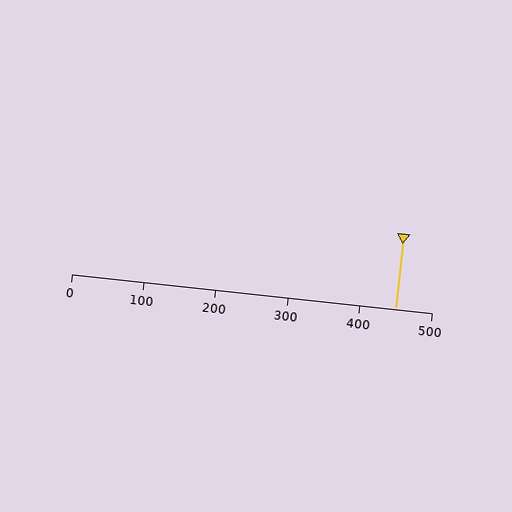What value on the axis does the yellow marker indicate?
The marker indicates approximately 450.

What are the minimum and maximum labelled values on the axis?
The axis runs from 0 to 500.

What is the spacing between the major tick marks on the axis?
The major ticks are spaced 100 apart.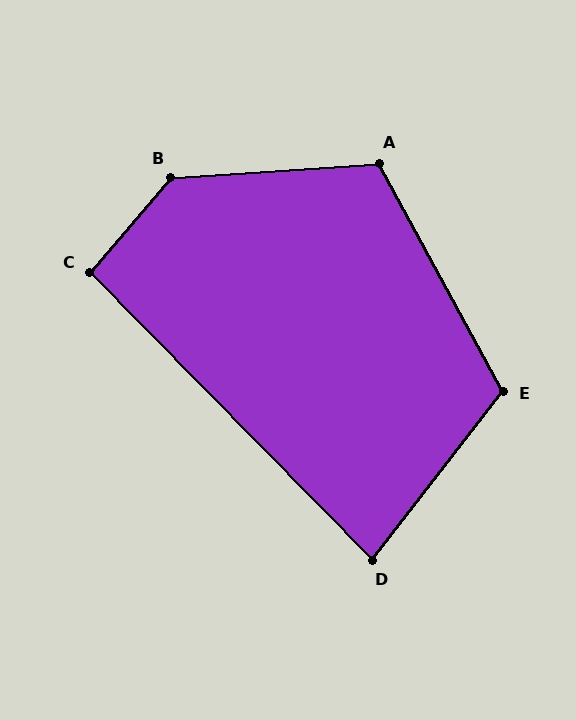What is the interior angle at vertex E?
Approximately 114 degrees (obtuse).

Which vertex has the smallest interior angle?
D, at approximately 82 degrees.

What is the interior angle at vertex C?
Approximately 95 degrees (obtuse).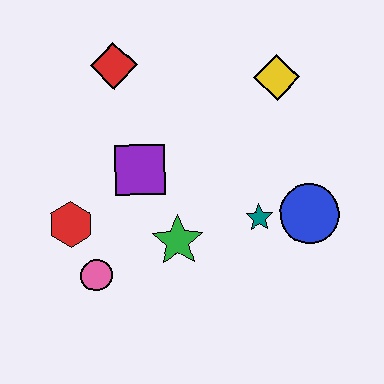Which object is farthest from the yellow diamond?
The pink circle is farthest from the yellow diamond.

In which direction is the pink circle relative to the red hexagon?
The pink circle is below the red hexagon.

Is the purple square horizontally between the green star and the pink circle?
Yes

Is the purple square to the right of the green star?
No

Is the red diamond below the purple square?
No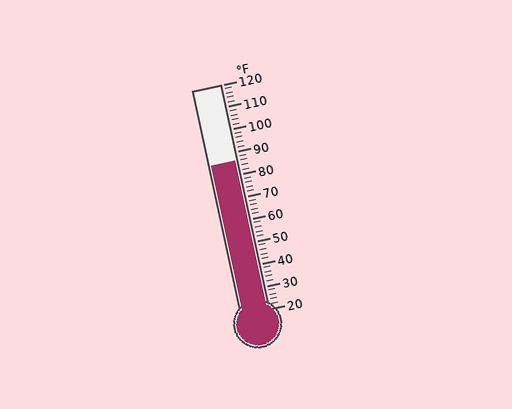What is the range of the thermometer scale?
The thermometer scale ranges from 20°F to 120°F.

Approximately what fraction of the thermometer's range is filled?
The thermometer is filled to approximately 65% of its range.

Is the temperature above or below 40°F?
The temperature is above 40°F.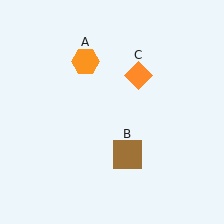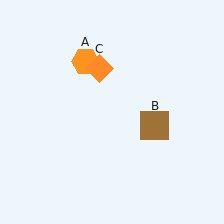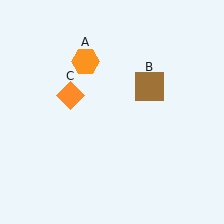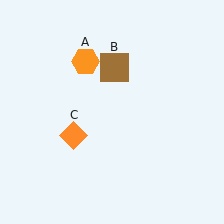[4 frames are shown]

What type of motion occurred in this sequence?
The brown square (object B), orange diamond (object C) rotated counterclockwise around the center of the scene.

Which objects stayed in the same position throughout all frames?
Orange hexagon (object A) remained stationary.